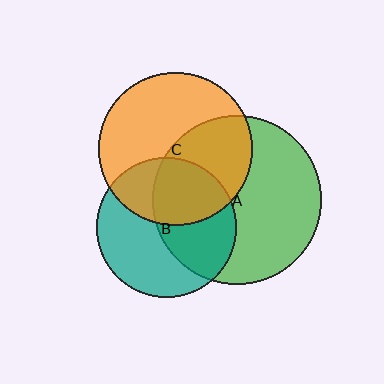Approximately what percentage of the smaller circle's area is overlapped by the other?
Approximately 45%.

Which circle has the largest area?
Circle A (green).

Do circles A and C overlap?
Yes.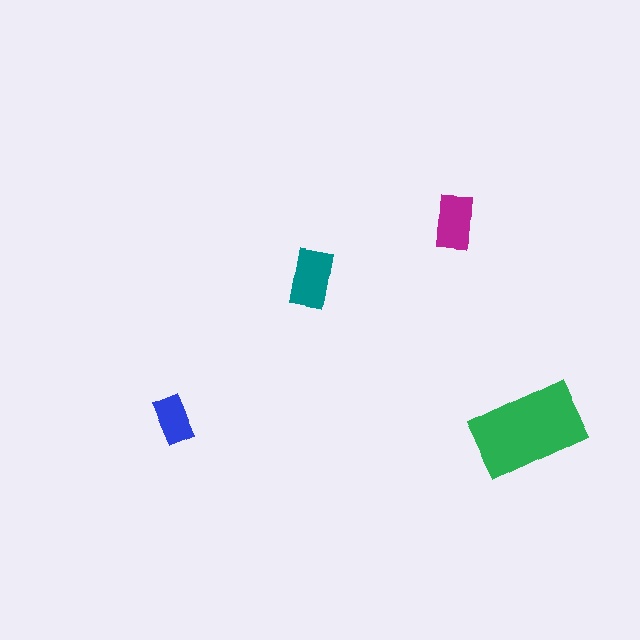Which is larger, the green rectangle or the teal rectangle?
The green one.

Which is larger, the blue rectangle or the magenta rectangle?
The magenta one.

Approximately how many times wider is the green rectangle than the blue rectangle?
About 2.5 times wider.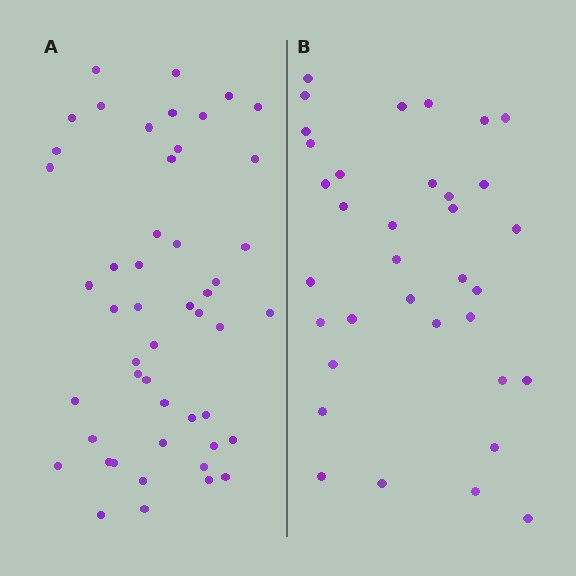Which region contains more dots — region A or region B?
Region A (the left region) has more dots.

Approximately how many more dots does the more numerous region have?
Region A has approximately 15 more dots than region B.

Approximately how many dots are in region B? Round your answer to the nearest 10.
About 40 dots. (The exact count is 35, which rounds to 40.)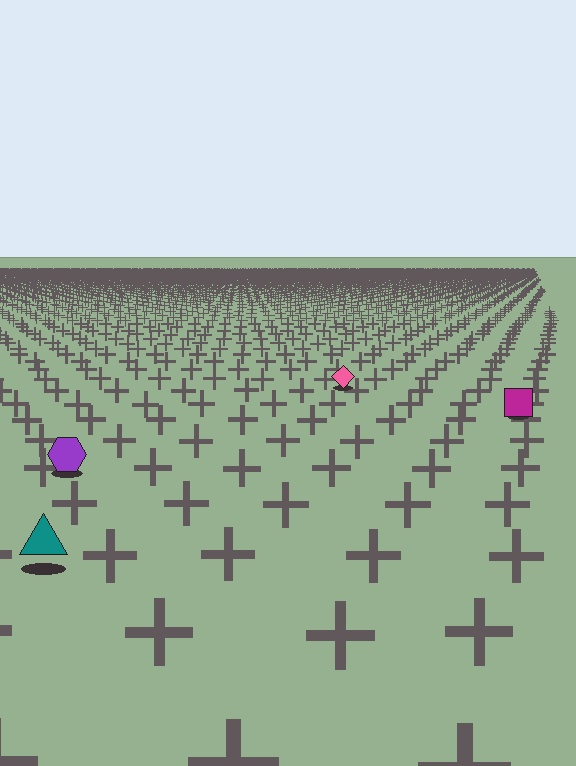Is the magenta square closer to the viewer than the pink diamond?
Yes. The magenta square is closer — you can tell from the texture gradient: the ground texture is coarser near it.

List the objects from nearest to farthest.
From nearest to farthest: the teal triangle, the purple hexagon, the magenta square, the pink diamond.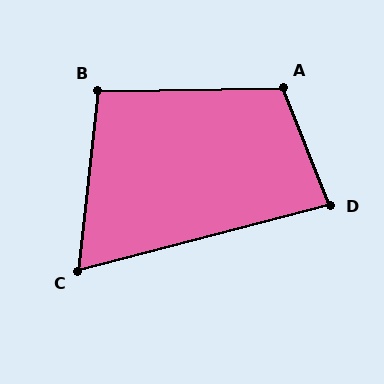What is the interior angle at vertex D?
Approximately 83 degrees (acute).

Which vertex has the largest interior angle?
A, at approximately 111 degrees.